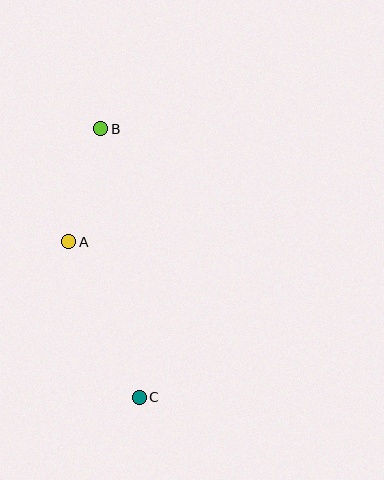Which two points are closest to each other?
Points A and B are closest to each other.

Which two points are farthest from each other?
Points B and C are farthest from each other.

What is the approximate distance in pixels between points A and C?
The distance between A and C is approximately 171 pixels.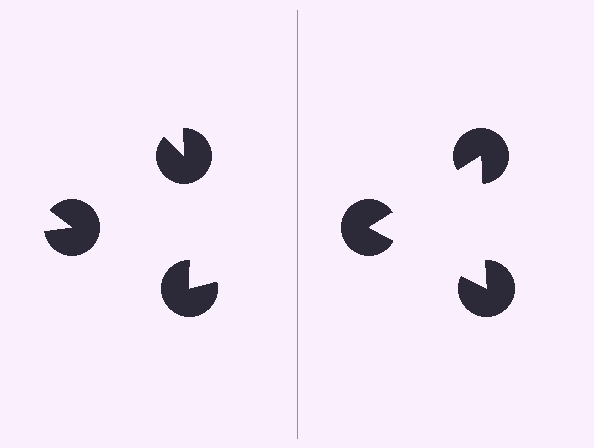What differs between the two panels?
The pac-man discs are positioned identically on both sides; only the wedge orientations differ. On the right they align to a triangle; on the left they are misaligned.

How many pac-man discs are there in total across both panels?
6 — 3 on each side.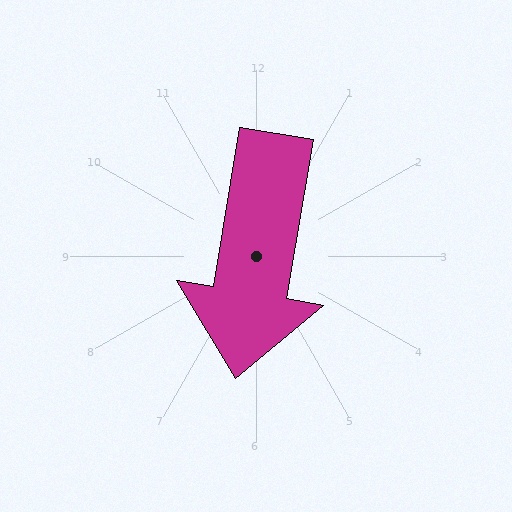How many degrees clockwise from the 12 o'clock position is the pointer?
Approximately 190 degrees.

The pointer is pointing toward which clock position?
Roughly 6 o'clock.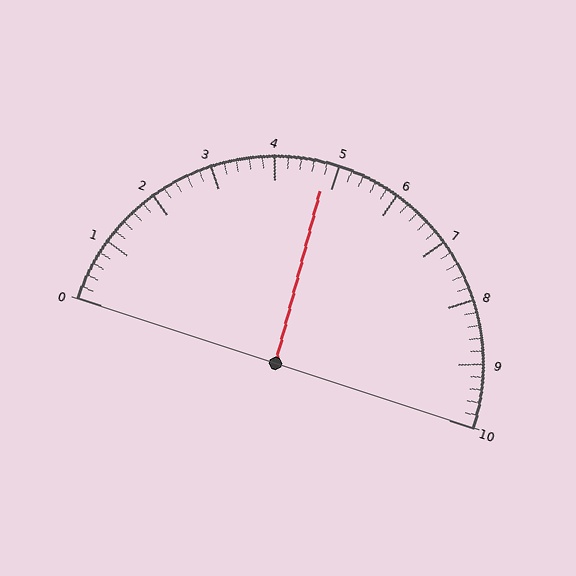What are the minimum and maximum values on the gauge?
The gauge ranges from 0 to 10.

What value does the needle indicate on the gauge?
The needle indicates approximately 4.8.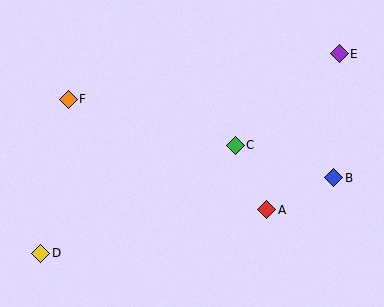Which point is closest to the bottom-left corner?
Point D is closest to the bottom-left corner.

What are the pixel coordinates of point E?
Point E is at (339, 54).